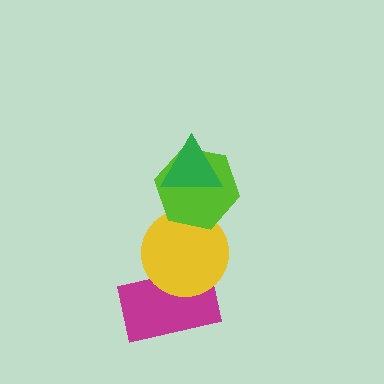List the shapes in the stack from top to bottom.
From top to bottom: the green triangle, the lime hexagon, the yellow circle, the magenta rectangle.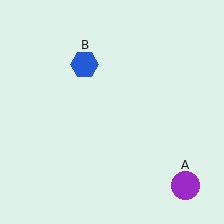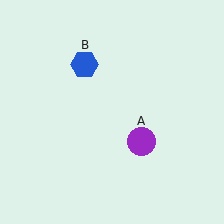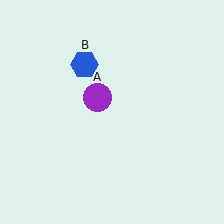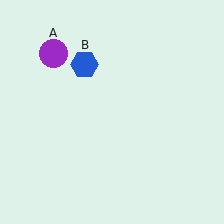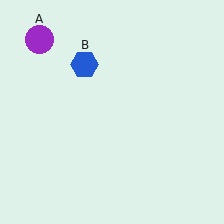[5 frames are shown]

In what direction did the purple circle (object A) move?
The purple circle (object A) moved up and to the left.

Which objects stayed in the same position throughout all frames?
Blue hexagon (object B) remained stationary.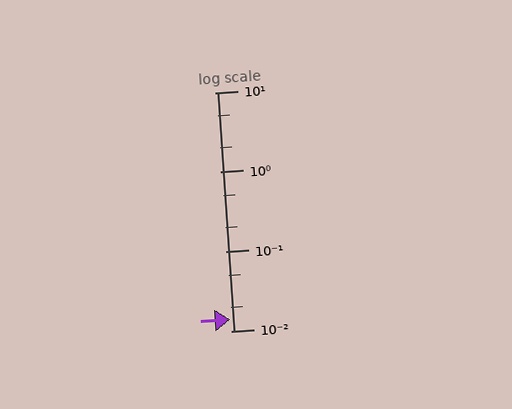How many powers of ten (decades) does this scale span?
The scale spans 3 decades, from 0.01 to 10.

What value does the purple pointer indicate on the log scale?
The pointer indicates approximately 0.014.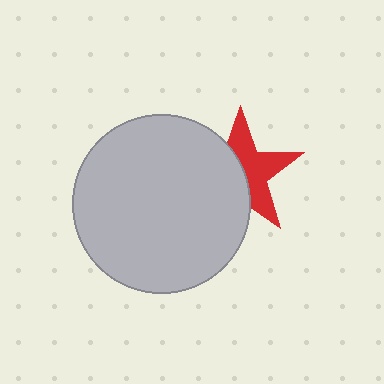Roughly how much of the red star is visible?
About half of it is visible (roughly 51%).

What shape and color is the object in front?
The object in front is a light gray circle.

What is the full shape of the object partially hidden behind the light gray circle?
The partially hidden object is a red star.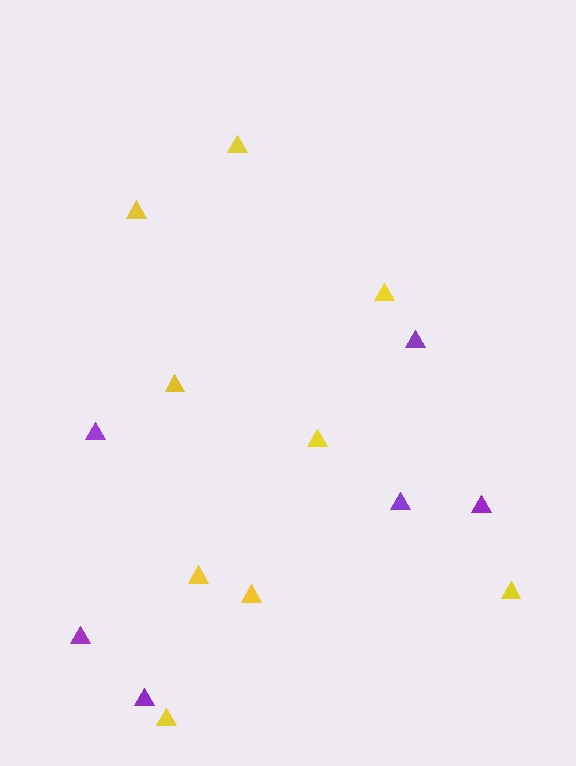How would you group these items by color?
There are 2 groups: one group of purple triangles (6) and one group of yellow triangles (9).